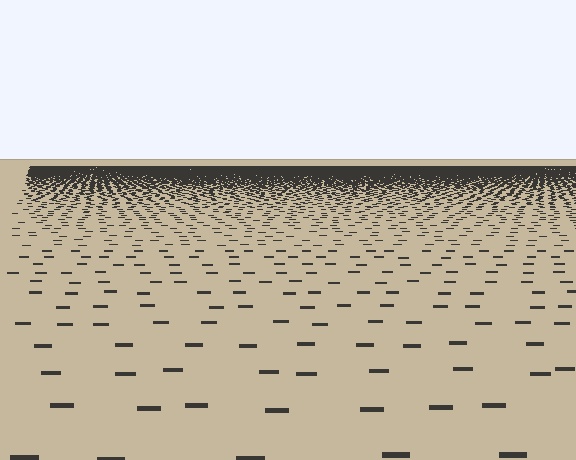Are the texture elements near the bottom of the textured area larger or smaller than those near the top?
Larger. Near the bottom, elements are closer to the viewer and appear at a bigger on-screen size.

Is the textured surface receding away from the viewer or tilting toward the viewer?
The surface is receding away from the viewer. Texture elements get smaller and denser toward the top.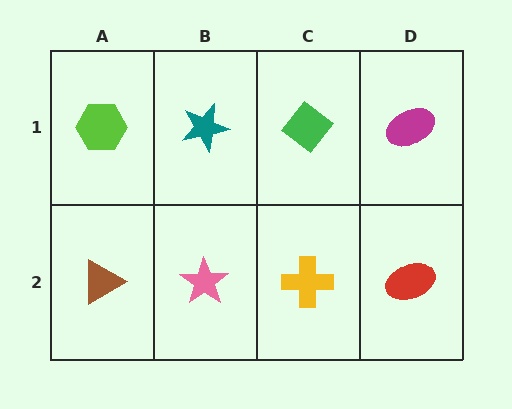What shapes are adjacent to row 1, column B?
A pink star (row 2, column B), a lime hexagon (row 1, column A), a green diamond (row 1, column C).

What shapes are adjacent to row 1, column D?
A red ellipse (row 2, column D), a green diamond (row 1, column C).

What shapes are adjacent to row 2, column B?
A teal star (row 1, column B), a brown triangle (row 2, column A), a yellow cross (row 2, column C).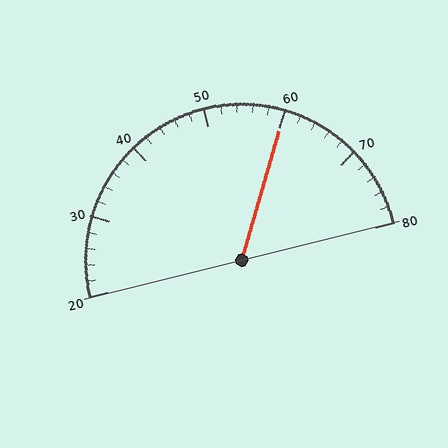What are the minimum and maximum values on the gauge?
The gauge ranges from 20 to 80.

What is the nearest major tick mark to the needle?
The nearest major tick mark is 60.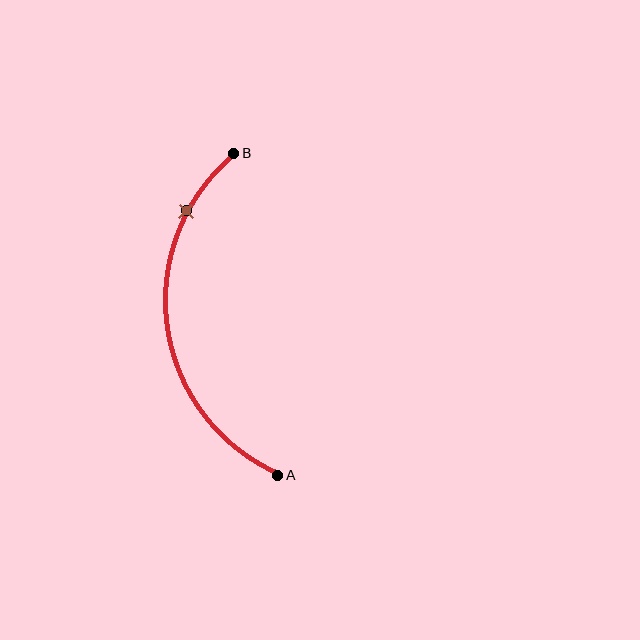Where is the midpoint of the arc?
The arc midpoint is the point on the curve farthest from the straight line joining A and B. It sits to the left of that line.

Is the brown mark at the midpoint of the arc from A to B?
No. The brown mark lies on the arc but is closer to endpoint B. The arc midpoint would be at the point on the curve equidistant along the arc from both A and B.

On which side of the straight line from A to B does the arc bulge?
The arc bulges to the left of the straight line connecting A and B.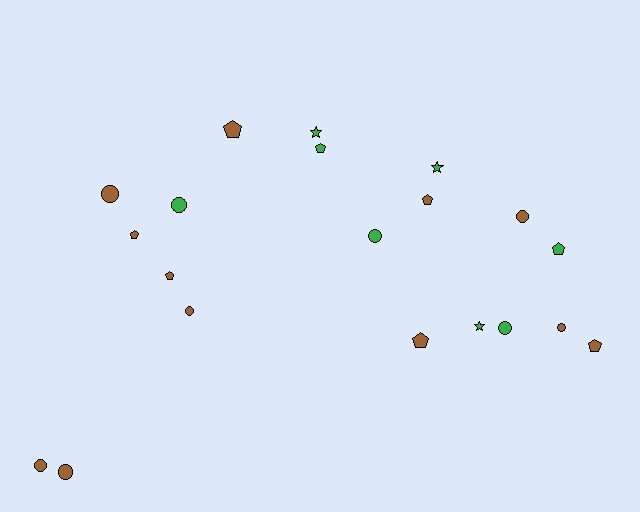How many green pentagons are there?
There are 2 green pentagons.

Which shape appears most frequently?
Circle, with 9 objects.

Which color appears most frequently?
Brown, with 12 objects.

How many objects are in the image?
There are 20 objects.